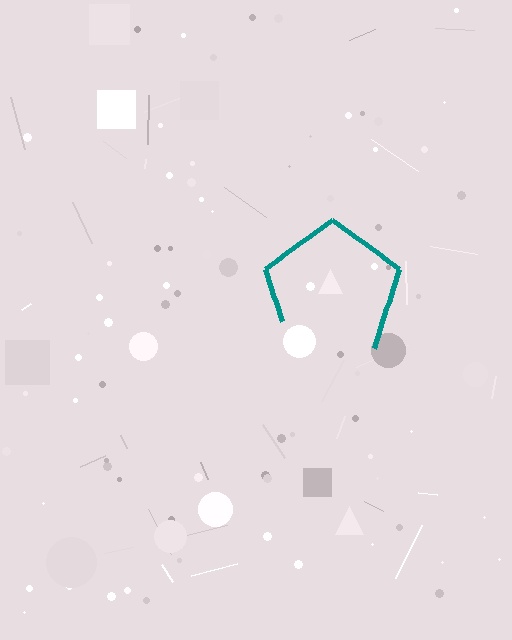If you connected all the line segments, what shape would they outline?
They would outline a pentagon.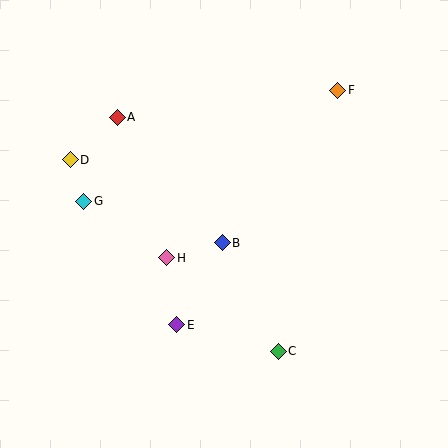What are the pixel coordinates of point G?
Point G is at (84, 201).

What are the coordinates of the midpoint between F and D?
The midpoint between F and D is at (204, 125).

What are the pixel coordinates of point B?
Point B is at (222, 243).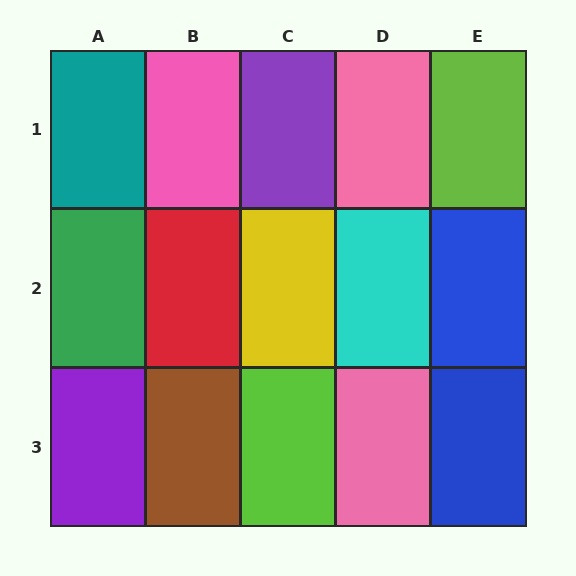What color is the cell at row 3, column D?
Pink.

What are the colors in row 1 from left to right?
Teal, pink, purple, pink, lime.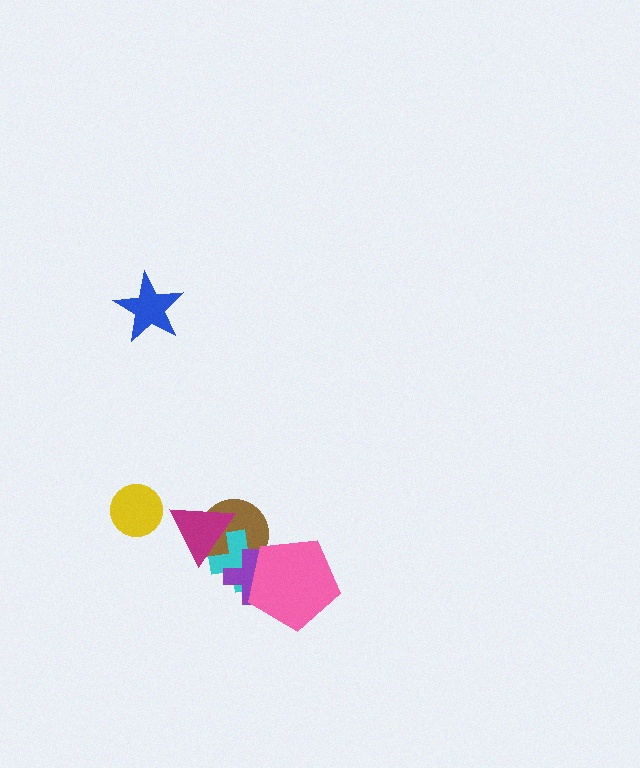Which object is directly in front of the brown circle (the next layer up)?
The cyan cross is directly in front of the brown circle.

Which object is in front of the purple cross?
The pink pentagon is in front of the purple cross.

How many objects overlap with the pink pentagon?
2 objects overlap with the pink pentagon.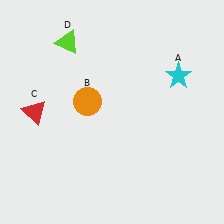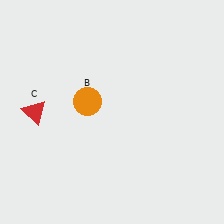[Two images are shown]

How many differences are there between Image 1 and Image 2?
There are 2 differences between the two images.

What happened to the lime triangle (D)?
The lime triangle (D) was removed in Image 2. It was in the top-left area of Image 1.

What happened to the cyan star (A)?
The cyan star (A) was removed in Image 2. It was in the top-right area of Image 1.